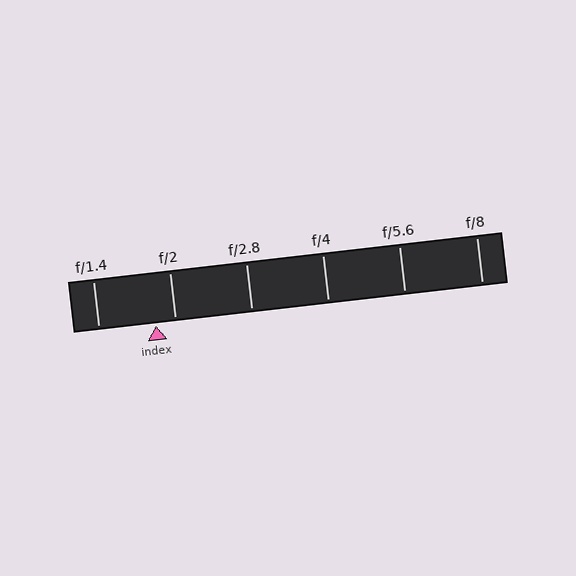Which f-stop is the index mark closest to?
The index mark is closest to f/2.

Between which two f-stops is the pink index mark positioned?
The index mark is between f/1.4 and f/2.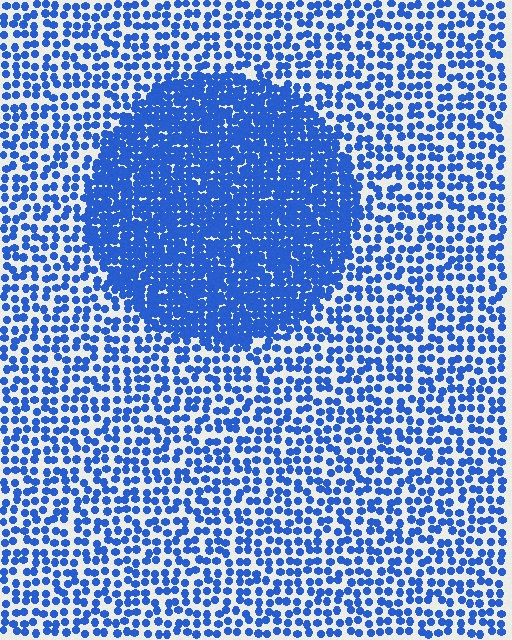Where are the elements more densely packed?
The elements are more densely packed inside the circle boundary.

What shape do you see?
I see a circle.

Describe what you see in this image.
The image contains small blue elements arranged at two different densities. A circle-shaped region is visible where the elements are more densely packed than the surrounding area.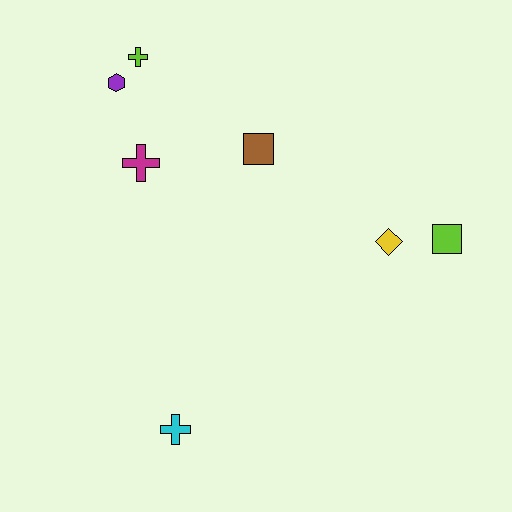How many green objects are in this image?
There are no green objects.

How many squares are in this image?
There are 2 squares.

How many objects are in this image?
There are 7 objects.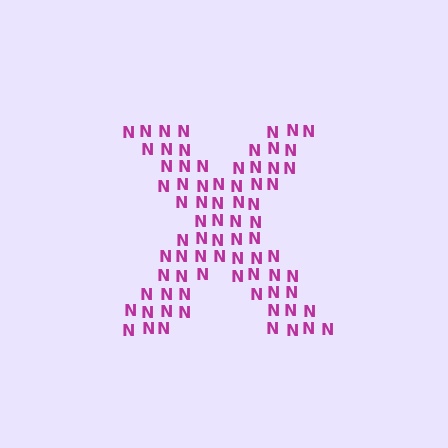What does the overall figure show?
The overall figure shows the letter X.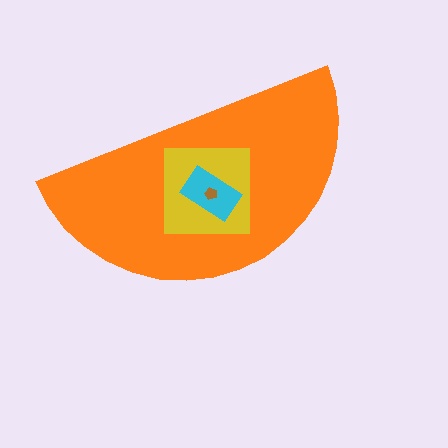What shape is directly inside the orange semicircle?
The yellow square.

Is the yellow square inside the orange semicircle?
Yes.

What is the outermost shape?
The orange semicircle.